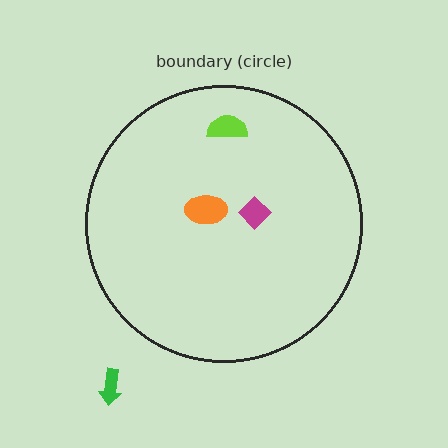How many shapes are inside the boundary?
3 inside, 1 outside.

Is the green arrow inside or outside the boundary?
Outside.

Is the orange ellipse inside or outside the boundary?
Inside.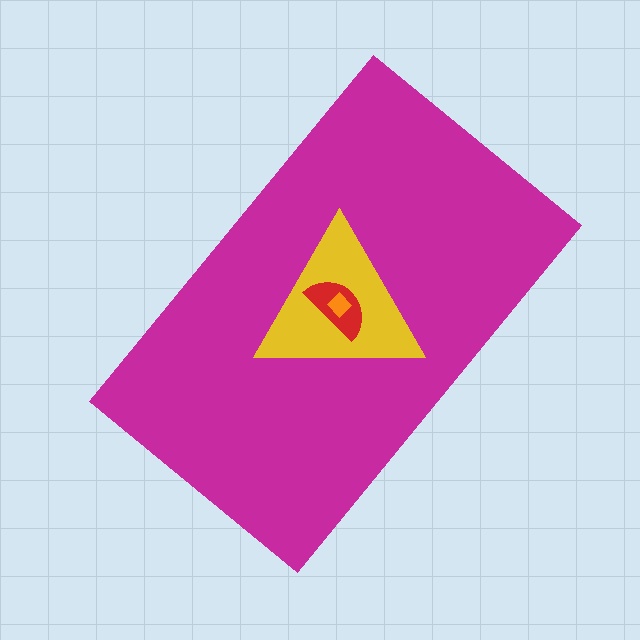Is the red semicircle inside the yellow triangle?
Yes.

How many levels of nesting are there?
4.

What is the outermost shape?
The magenta rectangle.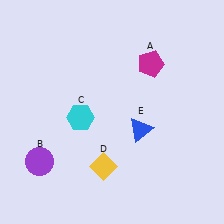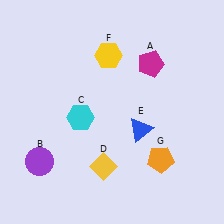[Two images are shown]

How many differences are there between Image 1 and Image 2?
There are 2 differences between the two images.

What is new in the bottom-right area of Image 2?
An orange pentagon (G) was added in the bottom-right area of Image 2.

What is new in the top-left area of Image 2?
A yellow hexagon (F) was added in the top-left area of Image 2.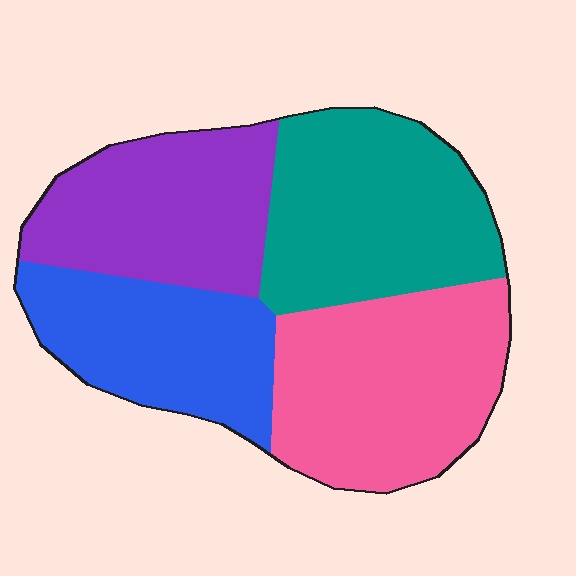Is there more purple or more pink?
Pink.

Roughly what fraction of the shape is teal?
Teal takes up about one quarter (1/4) of the shape.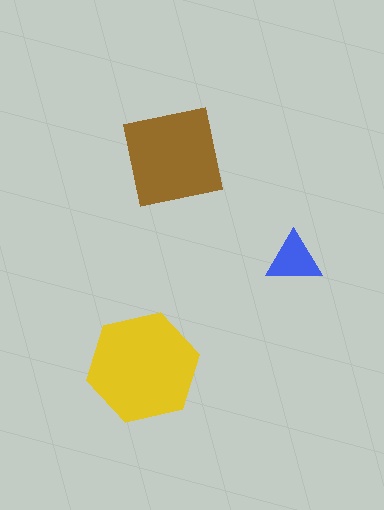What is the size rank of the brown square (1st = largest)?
2nd.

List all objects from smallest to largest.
The blue triangle, the brown square, the yellow hexagon.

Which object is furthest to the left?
The yellow hexagon is leftmost.